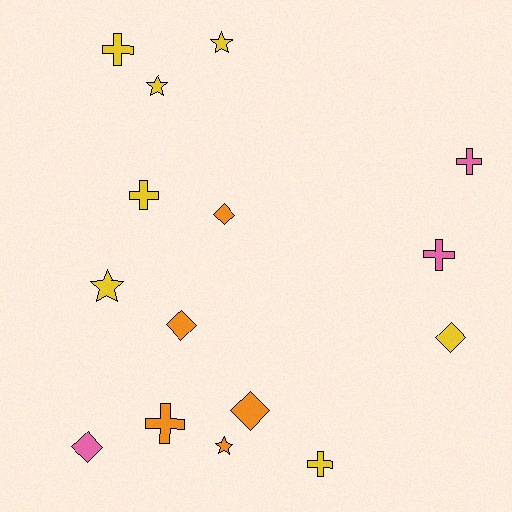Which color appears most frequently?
Yellow, with 7 objects.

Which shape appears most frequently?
Cross, with 6 objects.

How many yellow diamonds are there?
There is 1 yellow diamond.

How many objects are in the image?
There are 15 objects.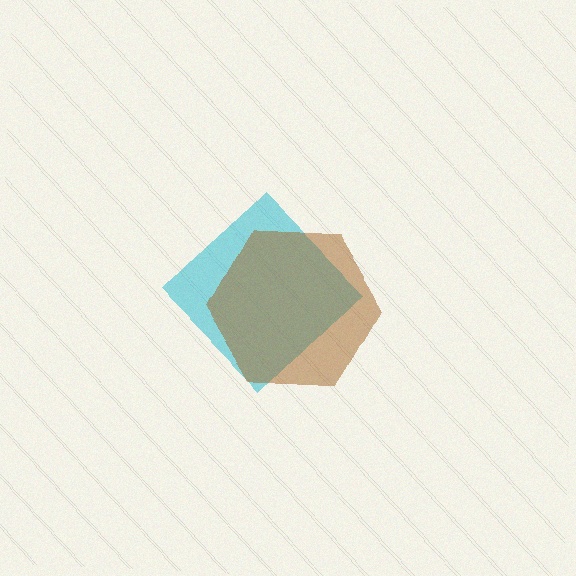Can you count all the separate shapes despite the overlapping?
Yes, there are 2 separate shapes.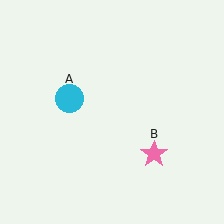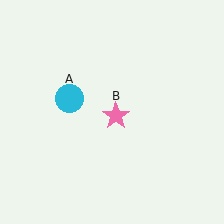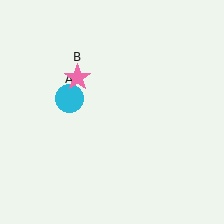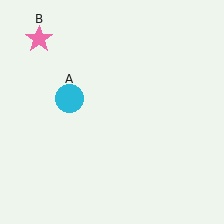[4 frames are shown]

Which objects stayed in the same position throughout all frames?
Cyan circle (object A) remained stationary.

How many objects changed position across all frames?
1 object changed position: pink star (object B).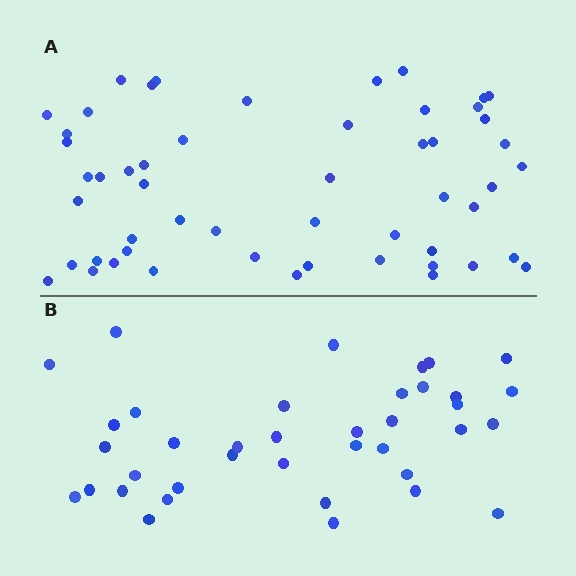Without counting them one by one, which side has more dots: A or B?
Region A (the top region) has more dots.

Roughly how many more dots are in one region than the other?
Region A has approximately 15 more dots than region B.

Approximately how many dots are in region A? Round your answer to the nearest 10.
About 50 dots. (The exact count is 53, which rounds to 50.)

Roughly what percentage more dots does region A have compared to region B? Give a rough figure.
About 40% more.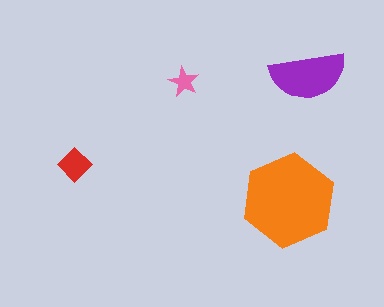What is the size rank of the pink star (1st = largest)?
4th.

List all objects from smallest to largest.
The pink star, the red diamond, the purple semicircle, the orange hexagon.